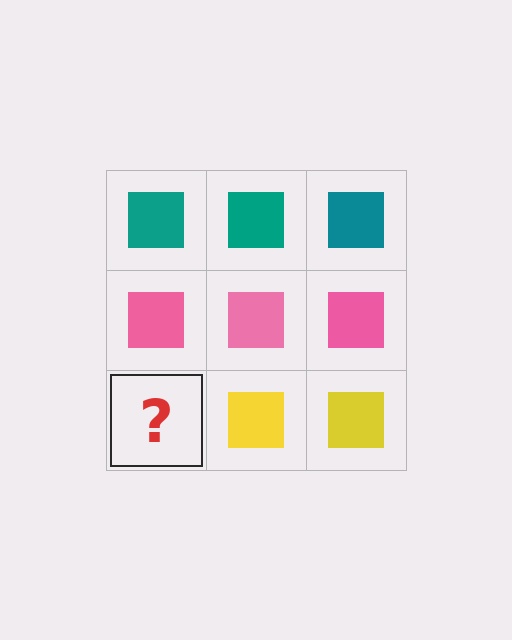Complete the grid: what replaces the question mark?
The question mark should be replaced with a yellow square.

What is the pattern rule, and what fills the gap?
The rule is that each row has a consistent color. The gap should be filled with a yellow square.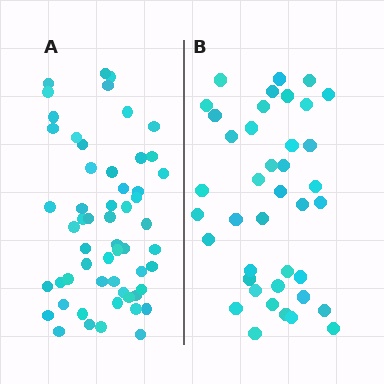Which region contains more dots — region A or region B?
Region A (the left region) has more dots.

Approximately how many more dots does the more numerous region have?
Region A has approximately 15 more dots than region B.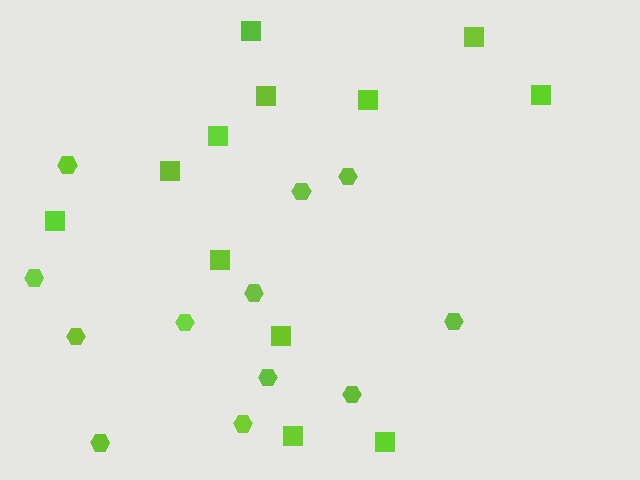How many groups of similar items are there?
There are 2 groups: one group of hexagons (12) and one group of squares (12).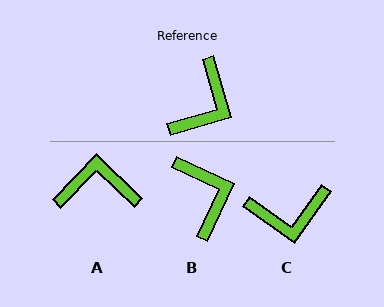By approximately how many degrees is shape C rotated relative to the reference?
Approximately 51 degrees clockwise.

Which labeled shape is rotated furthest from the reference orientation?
A, about 120 degrees away.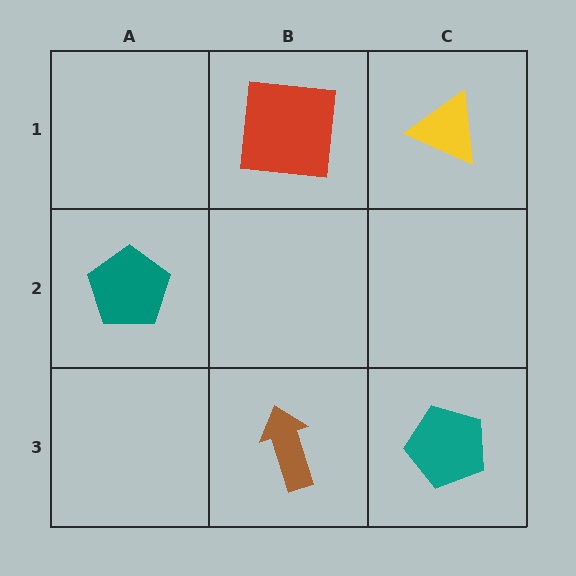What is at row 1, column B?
A red square.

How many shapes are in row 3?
2 shapes.